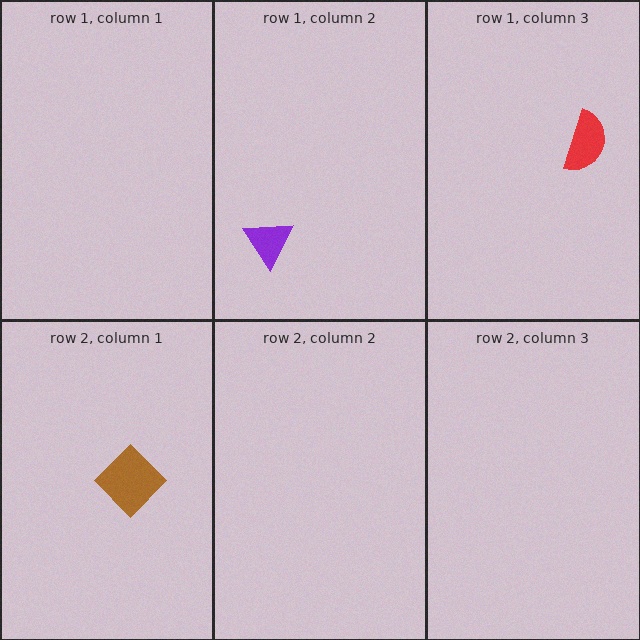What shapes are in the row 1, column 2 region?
The purple triangle.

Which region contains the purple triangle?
The row 1, column 2 region.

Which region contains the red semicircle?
The row 1, column 3 region.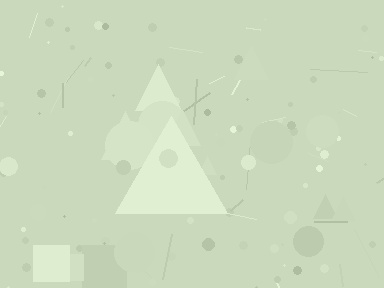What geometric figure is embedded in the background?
A triangle is embedded in the background.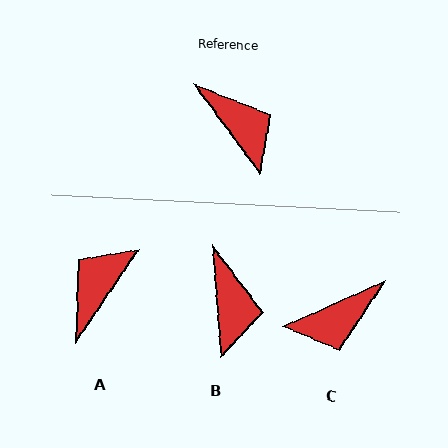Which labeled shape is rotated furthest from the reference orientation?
A, about 110 degrees away.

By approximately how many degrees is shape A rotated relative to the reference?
Approximately 110 degrees counter-clockwise.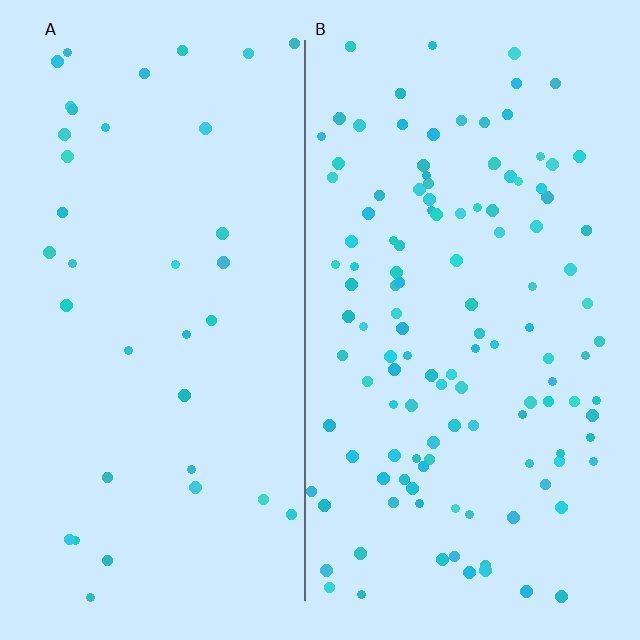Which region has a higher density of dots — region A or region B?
B (the right).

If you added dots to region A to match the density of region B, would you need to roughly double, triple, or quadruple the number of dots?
Approximately triple.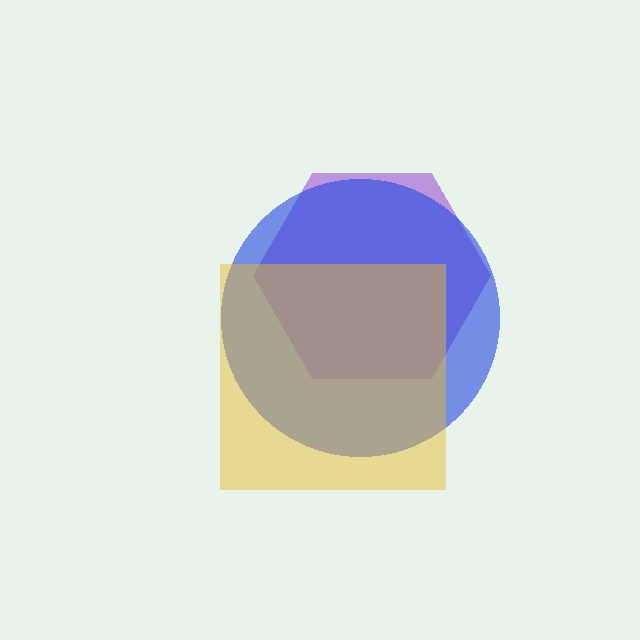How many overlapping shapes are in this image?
There are 3 overlapping shapes in the image.